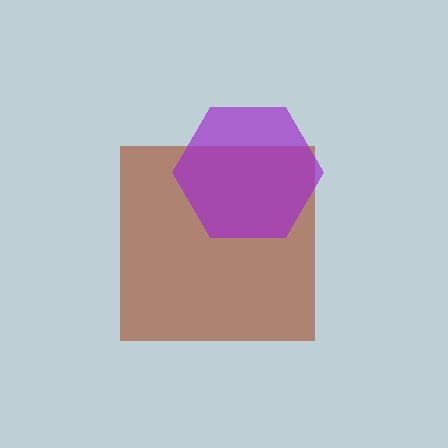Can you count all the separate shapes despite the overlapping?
Yes, there are 2 separate shapes.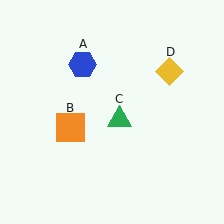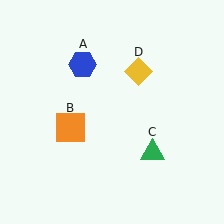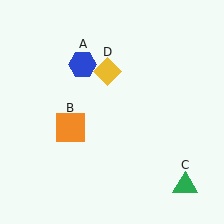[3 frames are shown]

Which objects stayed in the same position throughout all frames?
Blue hexagon (object A) and orange square (object B) remained stationary.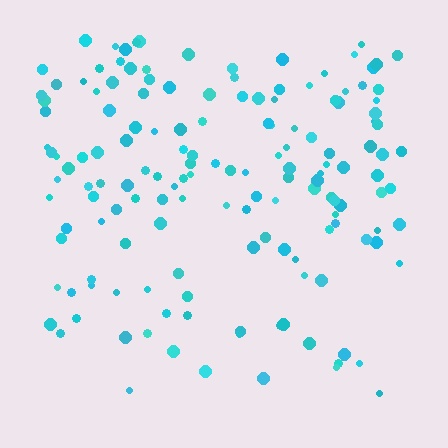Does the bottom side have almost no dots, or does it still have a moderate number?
Still a moderate number, just noticeably fewer than the top.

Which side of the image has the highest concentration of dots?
The top.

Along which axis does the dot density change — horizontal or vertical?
Vertical.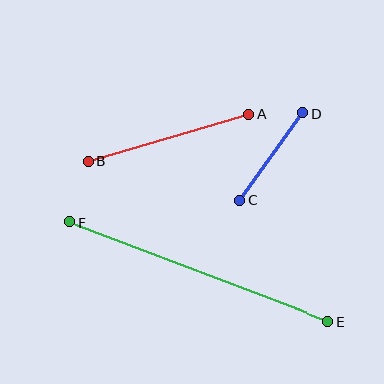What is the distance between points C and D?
The distance is approximately 108 pixels.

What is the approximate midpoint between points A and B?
The midpoint is at approximately (169, 138) pixels.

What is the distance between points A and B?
The distance is approximately 168 pixels.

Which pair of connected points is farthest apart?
Points E and F are farthest apart.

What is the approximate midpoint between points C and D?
The midpoint is at approximately (271, 157) pixels.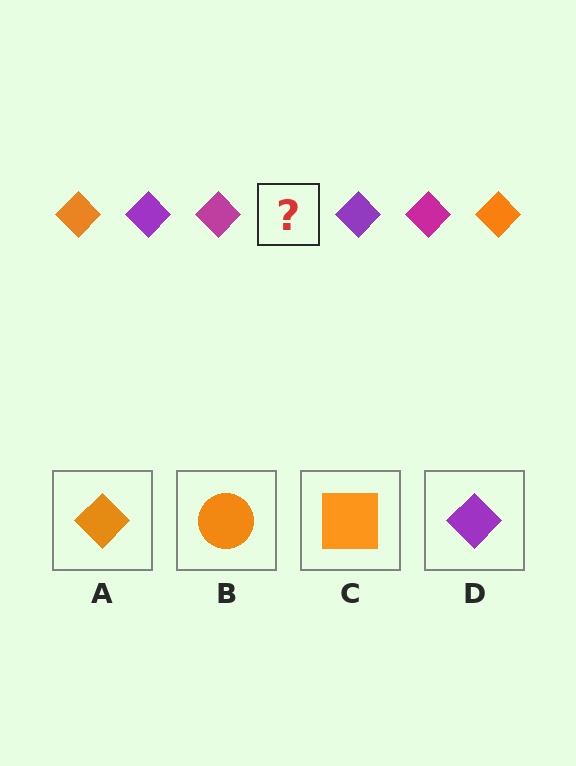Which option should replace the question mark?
Option A.